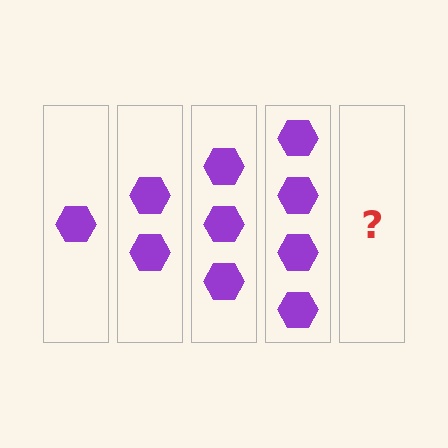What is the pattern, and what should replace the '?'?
The pattern is that each step adds one more hexagon. The '?' should be 5 hexagons.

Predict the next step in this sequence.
The next step is 5 hexagons.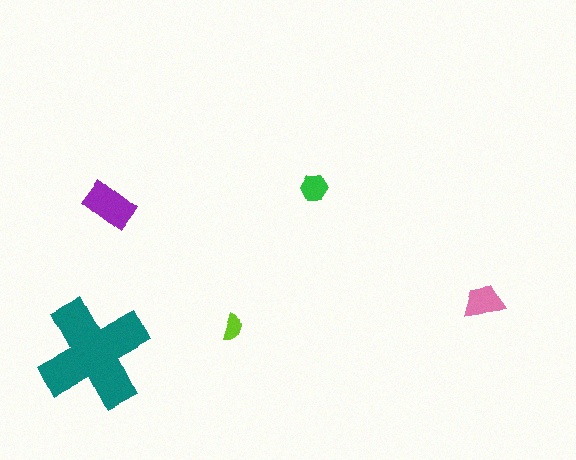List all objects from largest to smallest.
The teal cross, the purple rectangle, the pink trapezoid, the green hexagon, the lime semicircle.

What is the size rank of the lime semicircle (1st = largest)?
5th.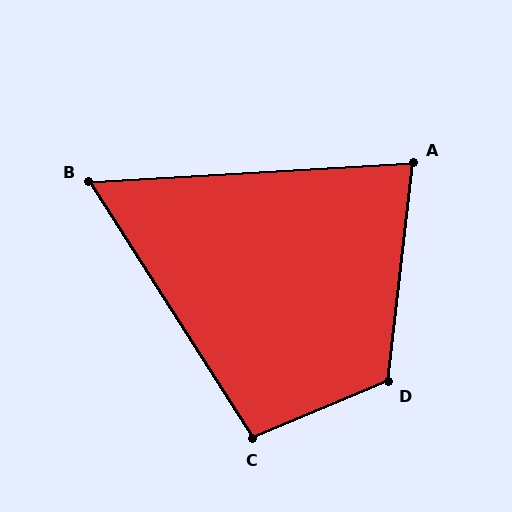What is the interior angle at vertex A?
Approximately 80 degrees (acute).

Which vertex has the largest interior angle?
D, at approximately 119 degrees.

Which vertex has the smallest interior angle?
B, at approximately 61 degrees.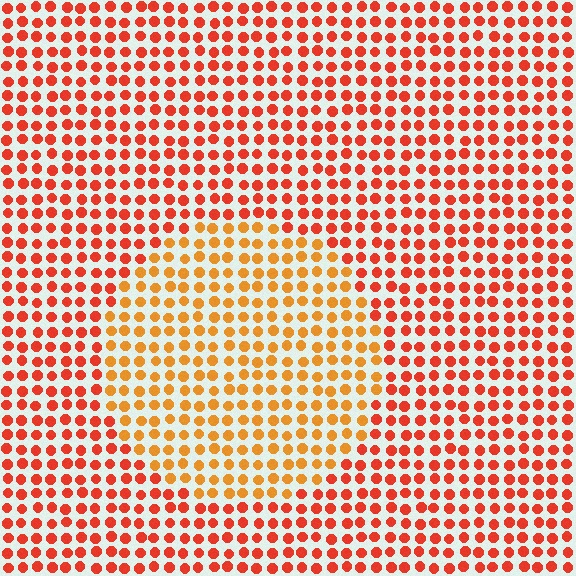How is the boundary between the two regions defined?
The boundary is defined purely by a slight shift in hue (about 29 degrees). Spacing, size, and orientation are identical on both sides.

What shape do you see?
I see a circle.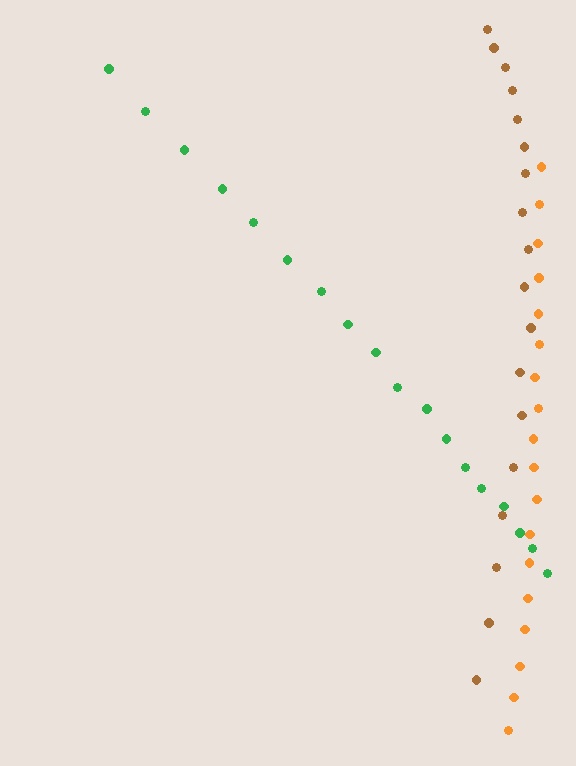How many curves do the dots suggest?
There are 3 distinct paths.